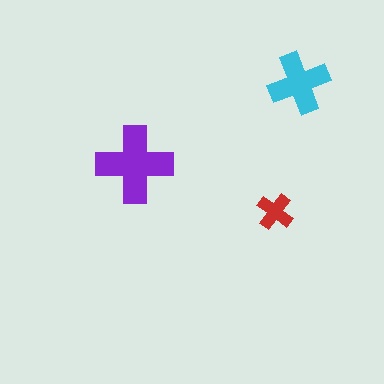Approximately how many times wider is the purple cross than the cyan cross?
About 1.5 times wider.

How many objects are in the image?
There are 3 objects in the image.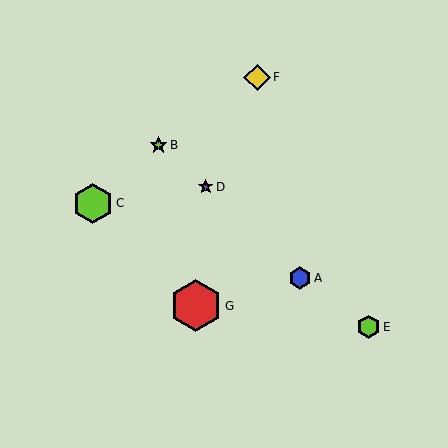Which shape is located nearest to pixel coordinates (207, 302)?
The red hexagon (labeled G) at (196, 306) is nearest to that location.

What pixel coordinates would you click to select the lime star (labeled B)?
Click at (159, 145) to select the lime star B.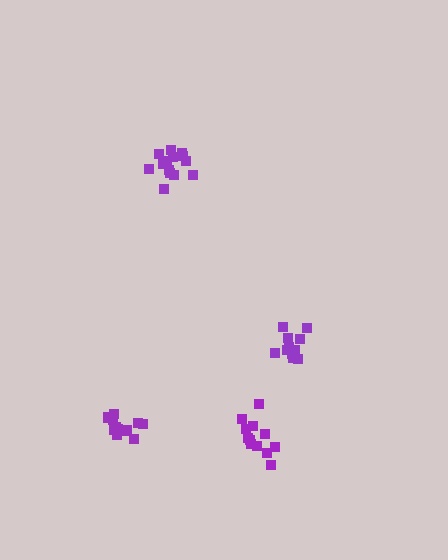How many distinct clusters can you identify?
There are 4 distinct clusters.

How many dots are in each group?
Group 1: 12 dots, Group 2: 15 dots, Group 3: 13 dots, Group 4: 12 dots (52 total).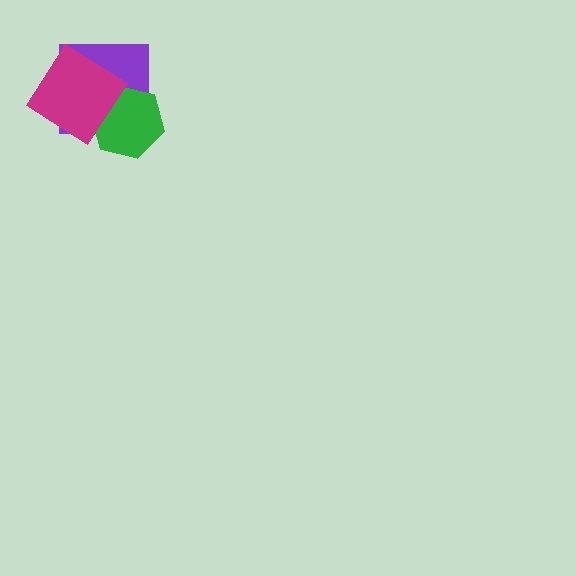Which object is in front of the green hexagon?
The magenta diamond is in front of the green hexagon.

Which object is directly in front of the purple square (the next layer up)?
The green hexagon is directly in front of the purple square.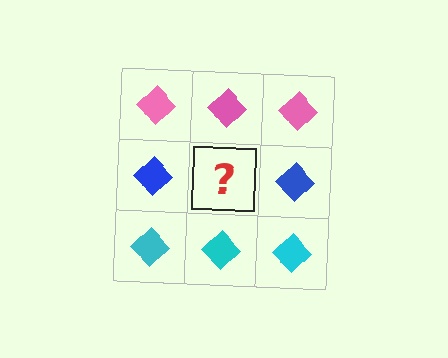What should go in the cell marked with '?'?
The missing cell should contain a blue diamond.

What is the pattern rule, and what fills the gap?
The rule is that each row has a consistent color. The gap should be filled with a blue diamond.